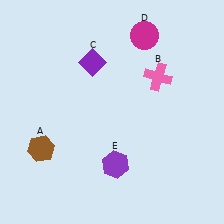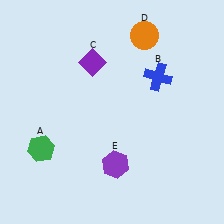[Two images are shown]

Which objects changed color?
A changed from brown to green. B changed from pink to blue. D changed from magenta to orange.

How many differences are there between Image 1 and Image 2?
There are 3 differences between the two images.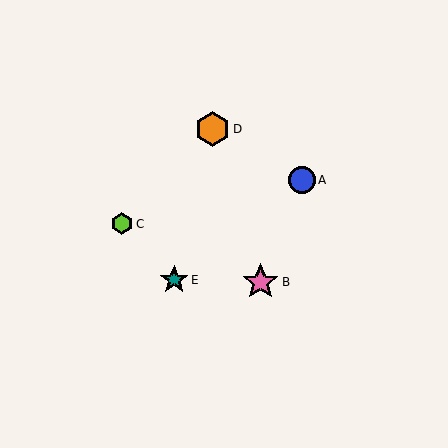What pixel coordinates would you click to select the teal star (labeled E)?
Click at (174, 280) to select the teal star E.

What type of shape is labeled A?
Shape A is a blue circle.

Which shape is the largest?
The pink star (labeled B) is the largest.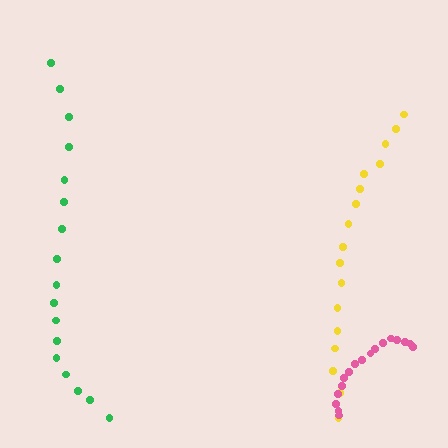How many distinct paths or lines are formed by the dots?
There are 3 distinct paths.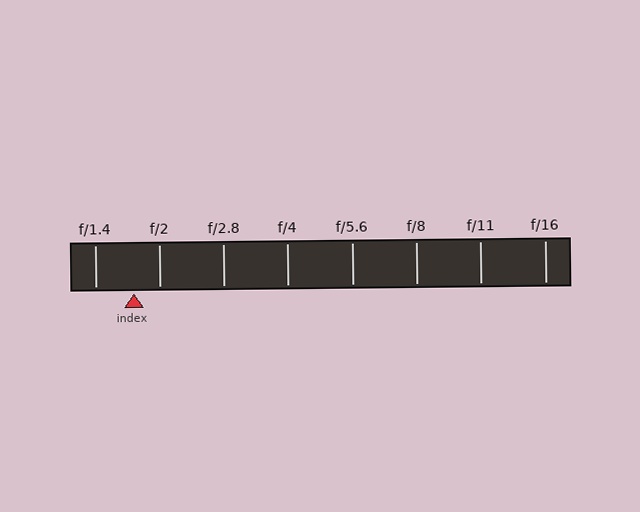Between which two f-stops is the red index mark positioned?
The index mark is between f/1.4 and f/2.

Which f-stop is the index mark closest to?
The index mark is closest to f/2.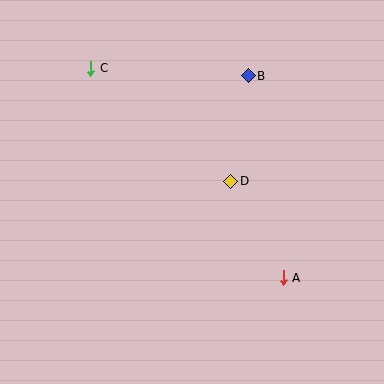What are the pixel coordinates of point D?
Point D is at (231, 181).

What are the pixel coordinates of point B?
Point B is at (248, 76).